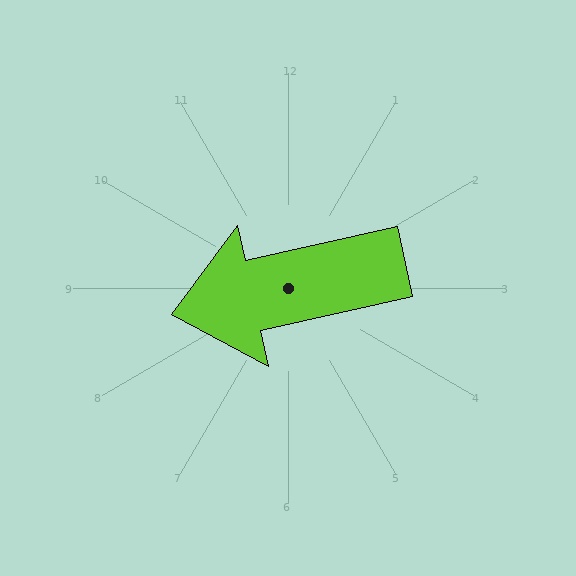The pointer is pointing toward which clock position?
Roughly 9 o'clock.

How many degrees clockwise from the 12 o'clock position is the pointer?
Approximately 257 degrees.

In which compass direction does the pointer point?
West.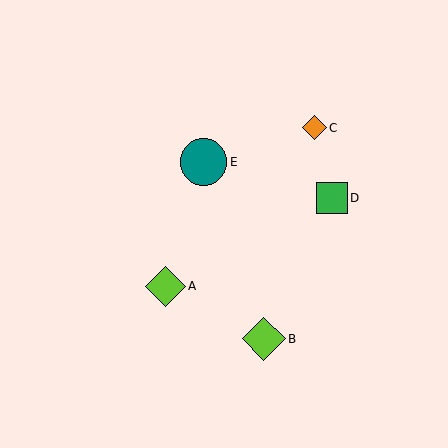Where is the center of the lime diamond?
The center of the lime diamond is at (165, 286).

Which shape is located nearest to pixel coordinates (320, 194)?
The green square (labeled D) at (332, 198) is nearest to that location.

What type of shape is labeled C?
Shape C is an orange diamond.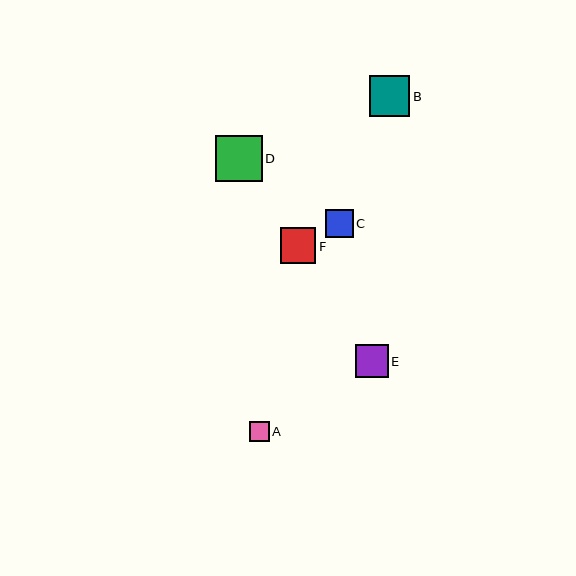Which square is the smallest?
Square A is the smallest with a size of approximately 20 pixels.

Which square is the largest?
Square D is the largest with a size of approximately 47 pixels.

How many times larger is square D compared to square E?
Square D is approximately 1.4 times the size of square E.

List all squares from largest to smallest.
From largest to smallest: D, B, F, E, C, A.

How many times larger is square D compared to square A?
Square D is approximately 2.3 times the size of square A.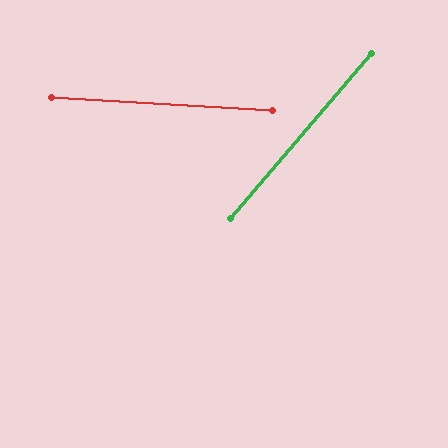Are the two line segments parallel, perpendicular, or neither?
Neither parallel nor perpendicular — they differ by about 53°.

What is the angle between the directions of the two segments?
Approximately 53 degrees.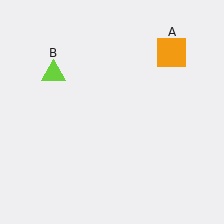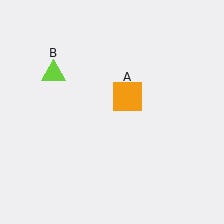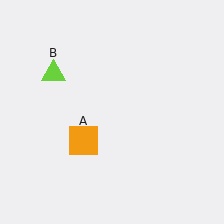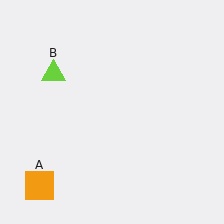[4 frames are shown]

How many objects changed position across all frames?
1 object changed position: orange square (object A).